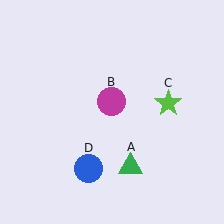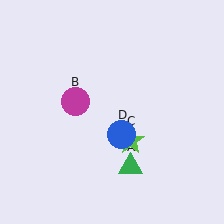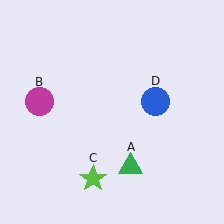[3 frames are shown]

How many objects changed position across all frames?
3 objects changed position: magenta circle (object B), lime star (object C), blue circle (object D).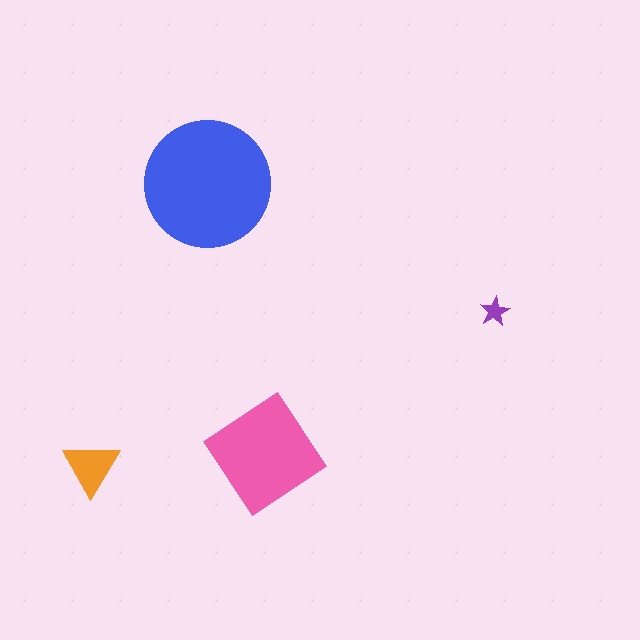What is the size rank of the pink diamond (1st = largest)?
2nd.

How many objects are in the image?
There are 4 objects in the image.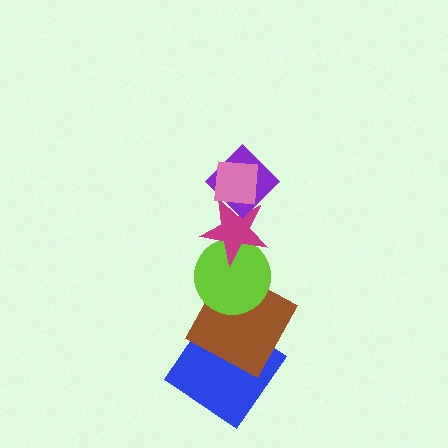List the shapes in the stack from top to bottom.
From top to bottom: the pink square, the purple diamond, the magenta star, the lime circle, the brown square, the blue diamond.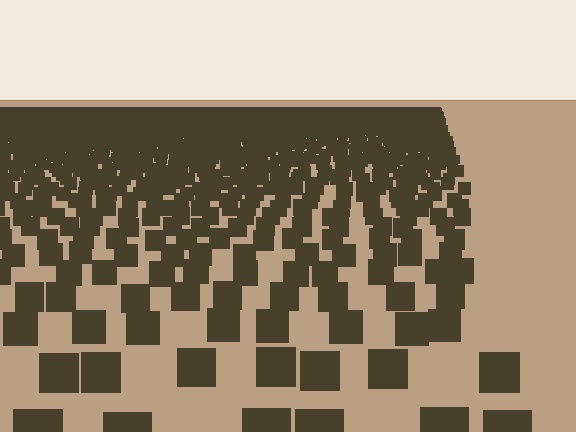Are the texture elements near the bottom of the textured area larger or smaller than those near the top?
Larger. Near the bottom, elements are closer to the viewer and appear at a bigger on-screen size.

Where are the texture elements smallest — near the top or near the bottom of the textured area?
Near the top.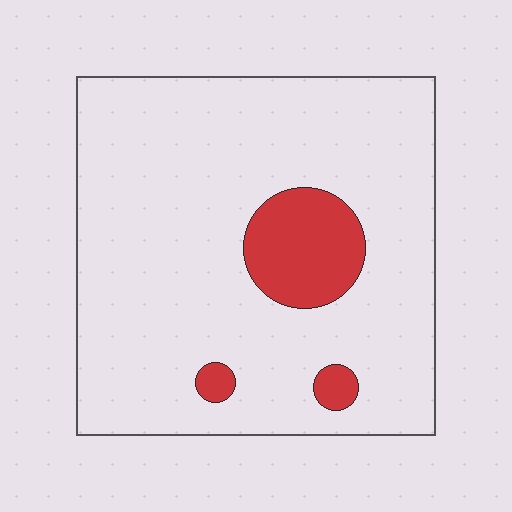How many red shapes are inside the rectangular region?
3.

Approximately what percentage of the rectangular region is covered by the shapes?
Approximately 10%.